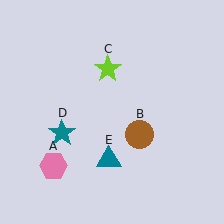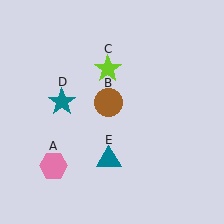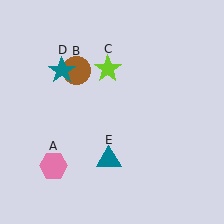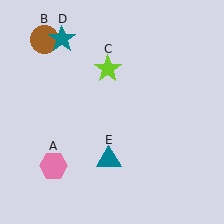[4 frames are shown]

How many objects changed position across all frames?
2 objects changed position: brown circle (object B), teal star (object D).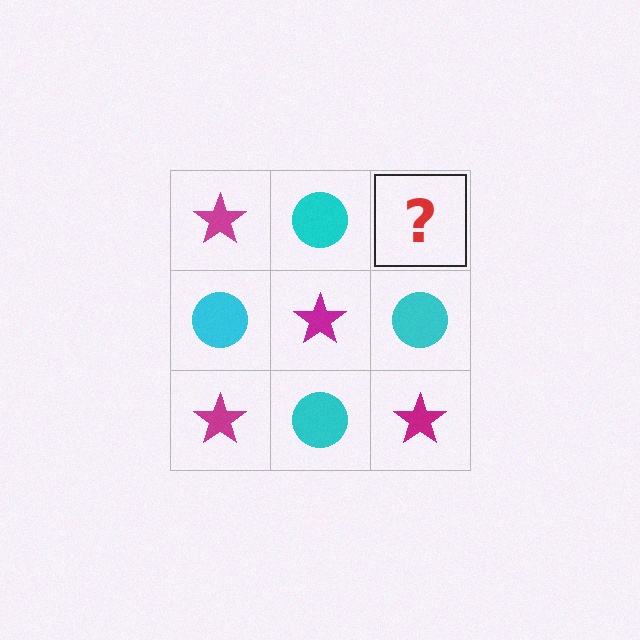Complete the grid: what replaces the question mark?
The question mark should be replaced with a magenta star.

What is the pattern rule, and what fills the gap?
The rule is that it alternates magenta star and cyan circle in a checkerboard pattern. The gap should be filled with a magenta star.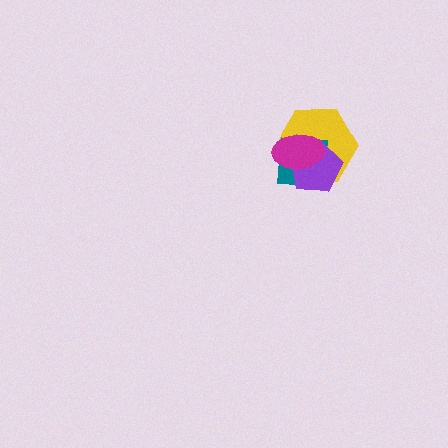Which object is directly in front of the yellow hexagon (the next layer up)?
The teal square is directly in front of the yellow hexagon.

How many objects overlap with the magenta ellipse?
3 objects overlap with the magenta ellipse.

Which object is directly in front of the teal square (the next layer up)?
The purple pentagon is directly in front of the teal square.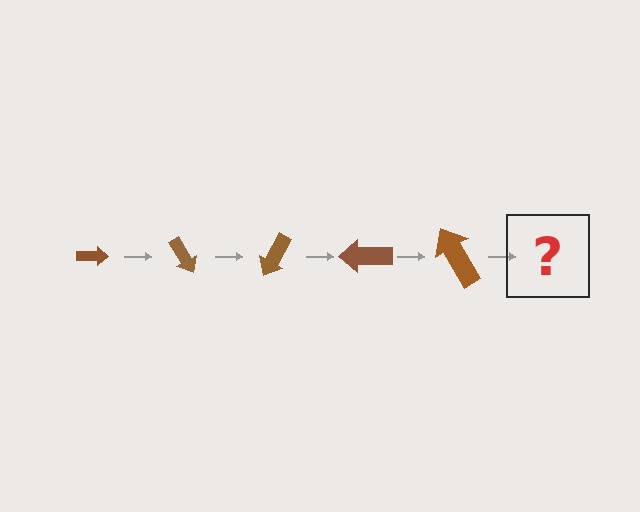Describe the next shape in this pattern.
It should be an arrow, larger than the previous one and rotated 300 degrees from the start.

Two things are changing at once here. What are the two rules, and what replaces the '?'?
The two rules are that the arrow grows larger each step and it rotates 60 degrees each step. The '?' should be an arrow, larger than the previous one and rotated 300 degrees from the start.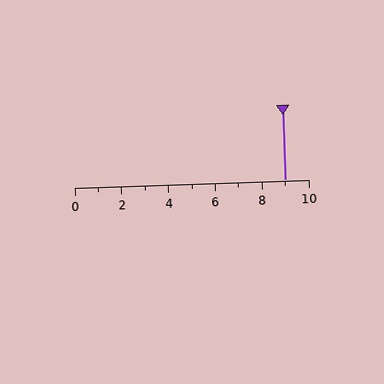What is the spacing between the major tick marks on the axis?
The major ticks are spaced 2 apart.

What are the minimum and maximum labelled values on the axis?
The axis runs from 0 to 10.